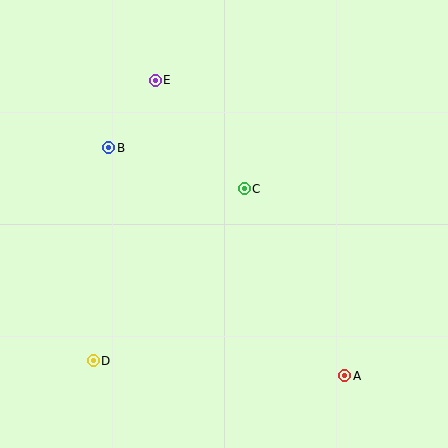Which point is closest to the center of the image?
Point C at (244, 189) is closest to the center.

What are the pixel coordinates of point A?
Point A is at (345, 376).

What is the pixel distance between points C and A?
The distance between C and A is 212 pixels.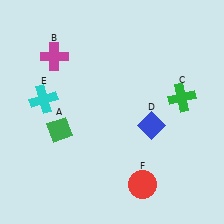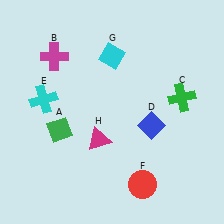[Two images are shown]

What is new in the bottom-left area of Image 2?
A magenta triangle (H) was added in the bottom-left area of Image 2.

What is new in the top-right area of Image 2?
A cyan diamond (G) was added in the top-right area of Image 2.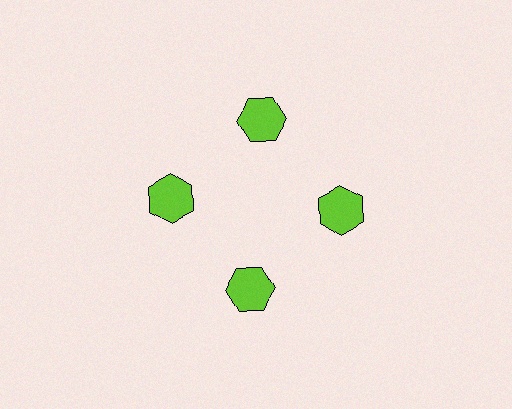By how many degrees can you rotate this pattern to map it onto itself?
The pattern maps onto itself every 90 degrees of rotation.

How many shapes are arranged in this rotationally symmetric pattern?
There are 4 shapes, arranged in 4 groups of 1.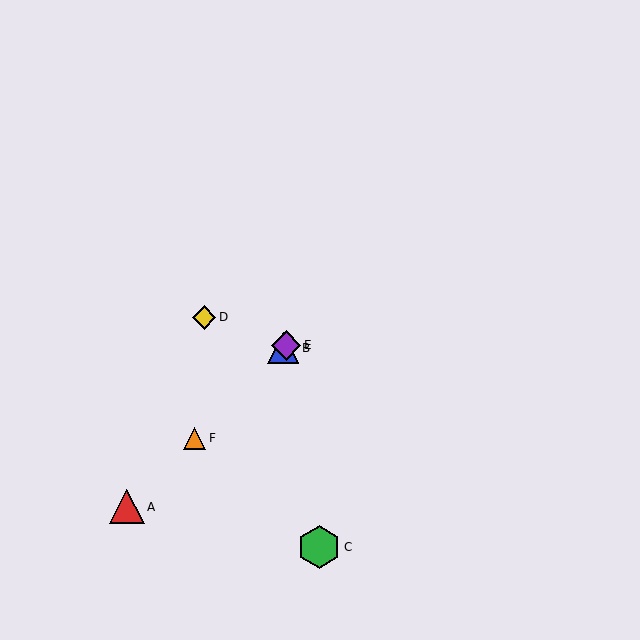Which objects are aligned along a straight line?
Objects A, B, E, F are aligned along a straight line.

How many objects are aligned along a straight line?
4 objects (A, B, E, F) are aligned along a straight line.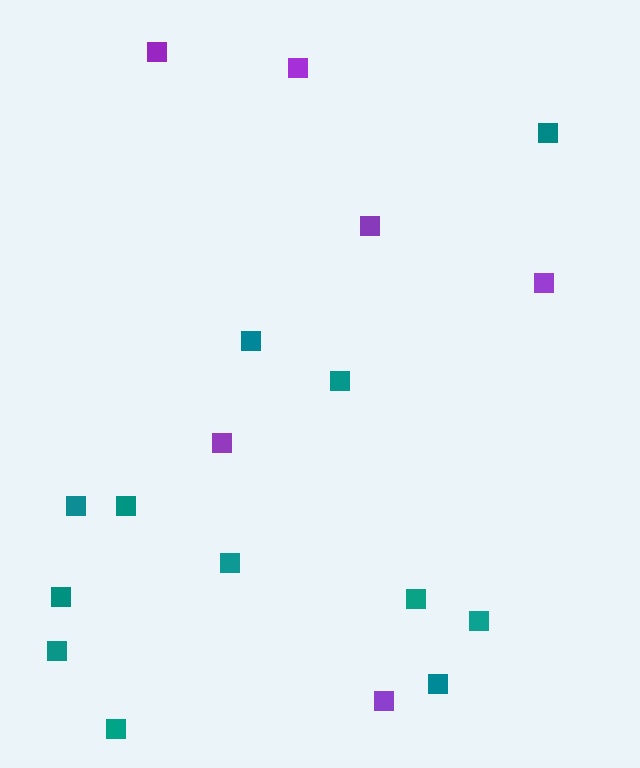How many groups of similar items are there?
There are 2 groups: one group of teal squares (12) and one group of purple squares (6).